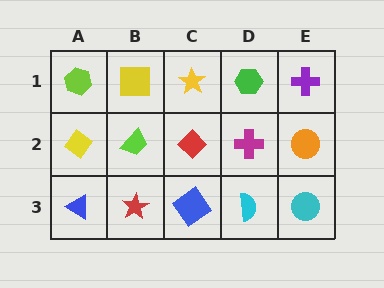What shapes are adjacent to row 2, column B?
A yellow square (row 1, column B), a red star (row 3, column B), a yellow diamond (row 2, column A), a red diamond (row 2, column C).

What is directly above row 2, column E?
A purple cross.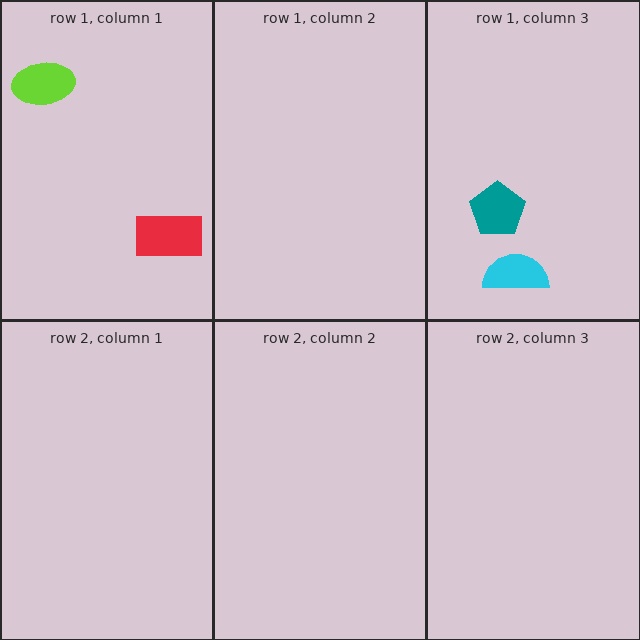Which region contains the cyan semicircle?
The row 1, column 3 region.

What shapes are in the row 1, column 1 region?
The red rectangle, the lime ellipse.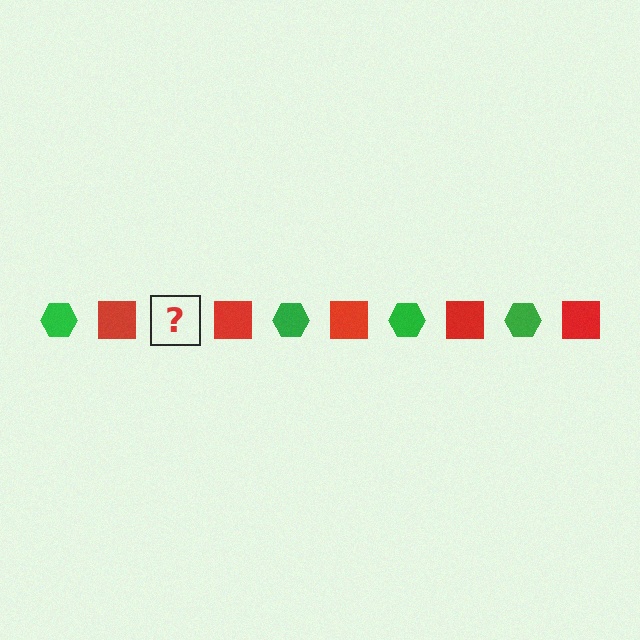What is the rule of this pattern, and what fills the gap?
The rule is that the pattern alternates between green hexagon and red square. The gap should be filled with a green hexagon.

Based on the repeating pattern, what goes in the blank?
The blank should be a green hexagon.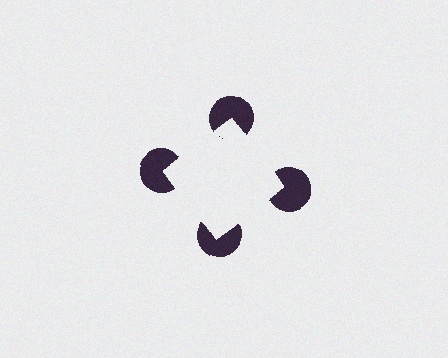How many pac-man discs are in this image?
There are 4 — one at each vertex of the illusory square.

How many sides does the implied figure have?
4 sides.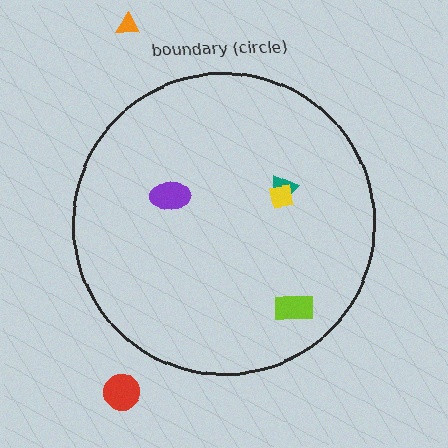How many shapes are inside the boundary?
4 inside, 2 outside.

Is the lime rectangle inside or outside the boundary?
Inside.